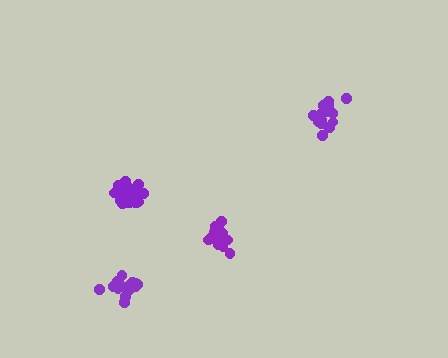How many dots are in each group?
Group 1: 15 dots, Group 2: 16 dots, Group 3: 20 dots, Group 4: 16 dots (67 total).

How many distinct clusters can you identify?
There are 4 distinct clusters.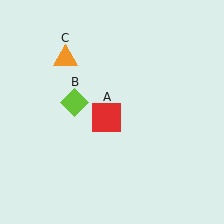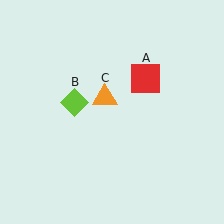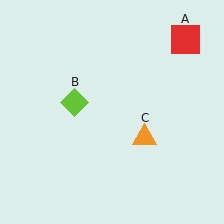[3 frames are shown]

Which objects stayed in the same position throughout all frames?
Lime diamond (object B) remained stationary.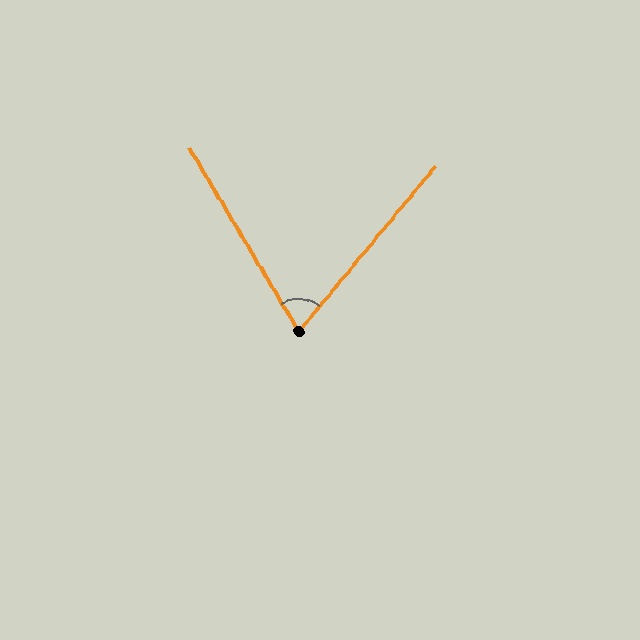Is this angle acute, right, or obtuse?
It is acute.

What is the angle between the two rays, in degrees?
Approximately 70 degrees.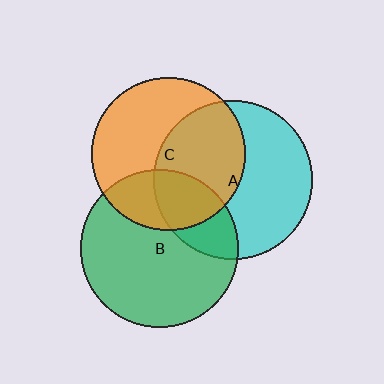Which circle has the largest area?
Circle A (cyan).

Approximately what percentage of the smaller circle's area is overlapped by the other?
Approximately 30%.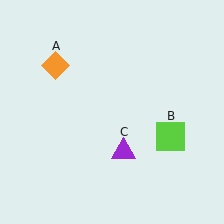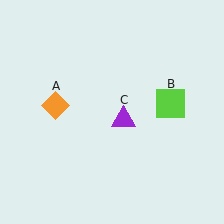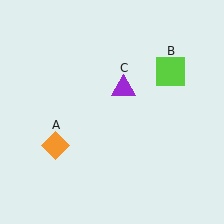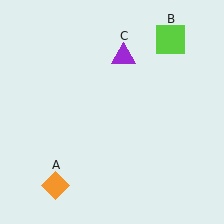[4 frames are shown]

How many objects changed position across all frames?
3 objects changed position: orange diamond (object A), lime square (object B), purple triangle (object C).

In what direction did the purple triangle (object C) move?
The purple triangle (object C) moved up.